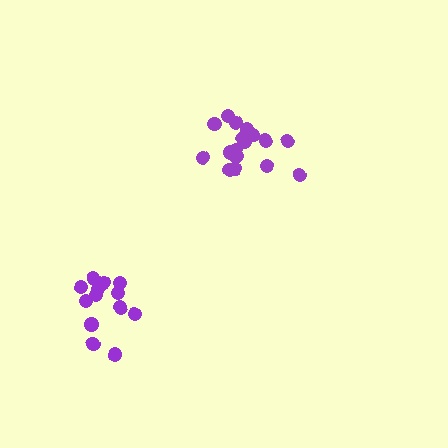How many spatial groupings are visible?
There are 2 spatial groupings.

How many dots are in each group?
Group 1: 17 dots, Group 2: 13 dots (30 total).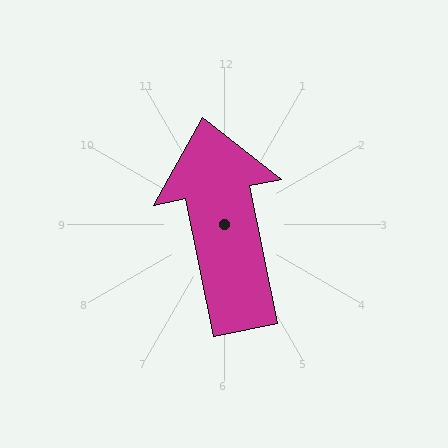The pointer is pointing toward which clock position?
Roughly 12 o'clock.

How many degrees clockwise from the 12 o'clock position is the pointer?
Approximately 349 degrees.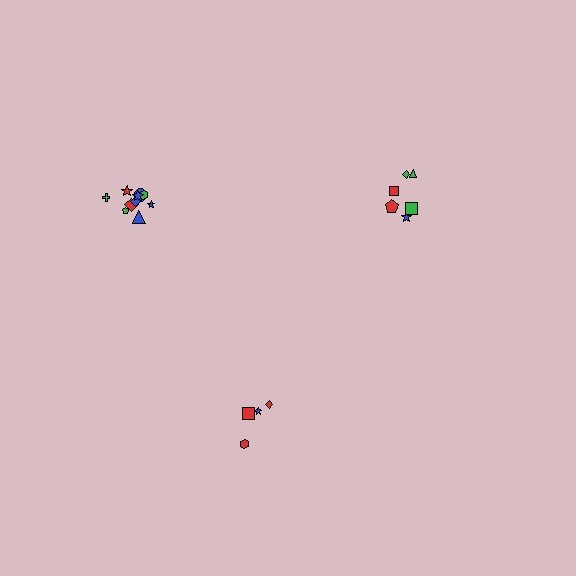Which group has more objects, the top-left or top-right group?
The top-left group.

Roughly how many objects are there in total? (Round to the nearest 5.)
Roughly 20 objects in total.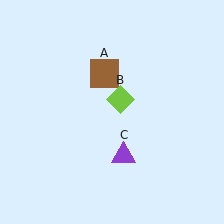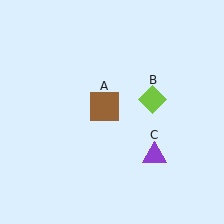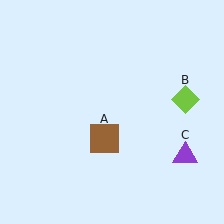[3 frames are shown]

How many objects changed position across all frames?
3 objects changed position: brown square (object A), lime diamond (object B), purple triangle (object C).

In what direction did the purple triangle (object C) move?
The purple triangle (object C) moved right.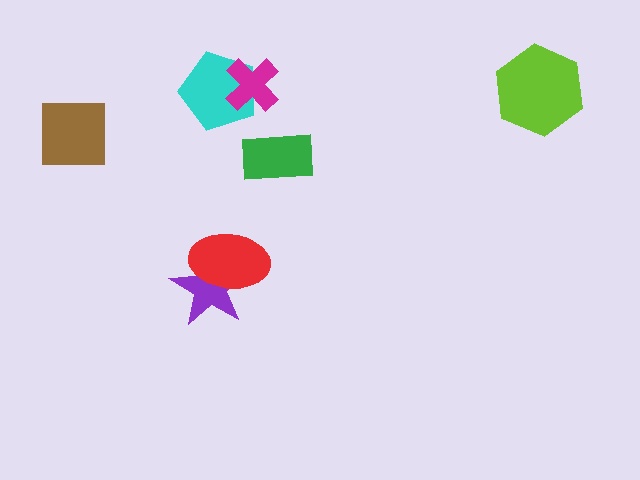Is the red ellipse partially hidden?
No, no other shape covers it.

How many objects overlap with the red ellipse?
1 object overlaps with the red ellipse.